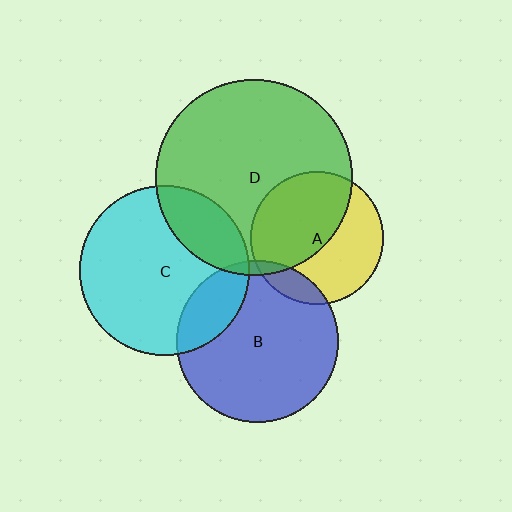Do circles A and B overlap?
Yes.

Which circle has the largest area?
Circle D (green).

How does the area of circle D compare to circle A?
Approximately 2.2 times.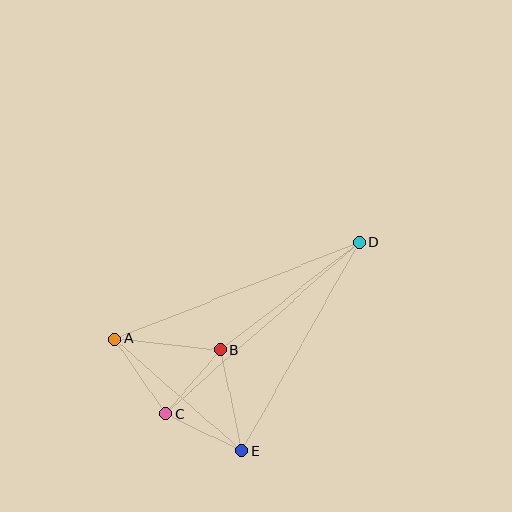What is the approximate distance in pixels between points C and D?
The distance between C and D is approximately 259 pixels.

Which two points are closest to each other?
Points B and C are closest to each other.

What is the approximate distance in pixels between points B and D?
The distance between B and D is approximately 176 pixels.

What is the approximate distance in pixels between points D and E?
The distance between D and E is approximately 240 pixels.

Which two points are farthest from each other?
Points A and D are farthest from each other.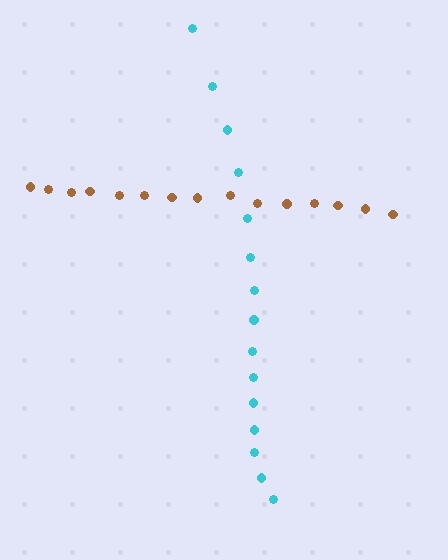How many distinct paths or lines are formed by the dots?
There are 2 distinct paths.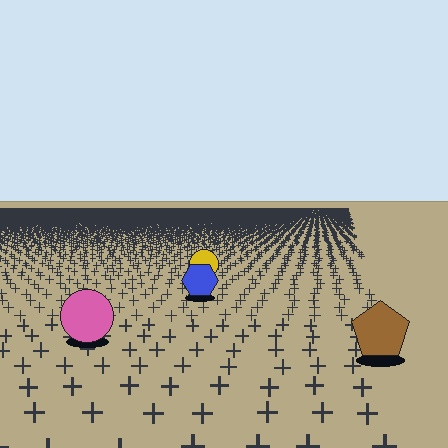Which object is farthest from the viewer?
The yellow circle is farthest from the viewer. It appears smaller and the ground texture around it is denser.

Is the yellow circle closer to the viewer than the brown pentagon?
No. The brown pentagon is closer — you can tell from the texture gradient: the ground texture is coarser near it.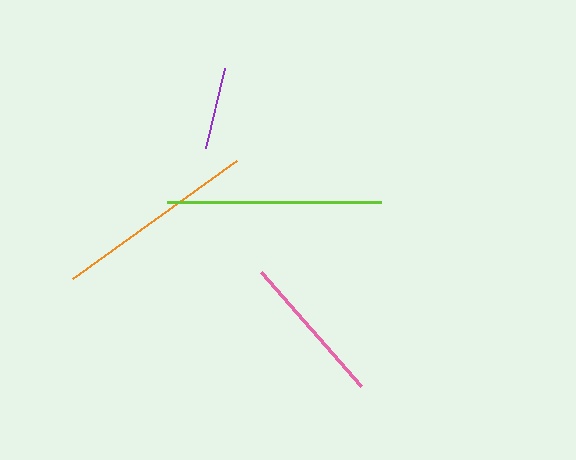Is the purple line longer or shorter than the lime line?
The lime line is longer than the purple line.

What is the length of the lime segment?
The lime segment is approximately 214 pixels long.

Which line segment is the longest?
The lime line is the longest at approximately 214 pixels.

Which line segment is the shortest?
The purple line is the shortest at approximately 83 pixels.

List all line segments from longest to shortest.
From longest to shortest: lime, orange, pink, purple.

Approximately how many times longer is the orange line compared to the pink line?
The orange line is approximately 1.3 times the length of the pink line.